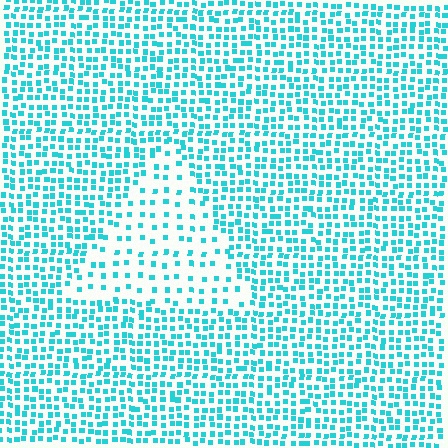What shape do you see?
I see a triangle.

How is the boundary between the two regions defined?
The boundary is defined by a change in element density (approximately 2.3x ratio). All elements are the same color, size, and shape.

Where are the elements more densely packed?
The elements are more densely packed outside the triangle boundary.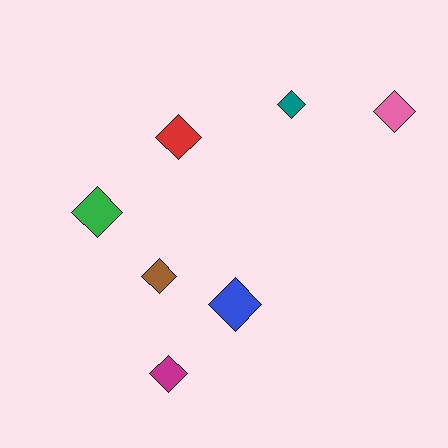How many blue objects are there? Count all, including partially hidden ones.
There is 1 blue object.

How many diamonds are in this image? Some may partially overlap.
There are 7 diamonds.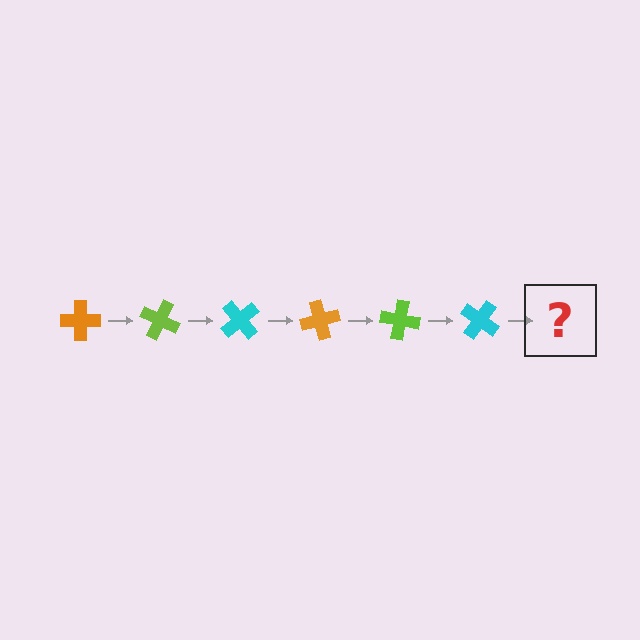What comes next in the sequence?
The next element should be an orange cross, rotated 150 degrees from the start.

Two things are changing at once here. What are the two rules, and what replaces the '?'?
The two rules are that it rotates 25 degrees each step and the color cycles through orange, lime, and cyan. The '?' should be an orange cross, rotated 150 degrees from the start.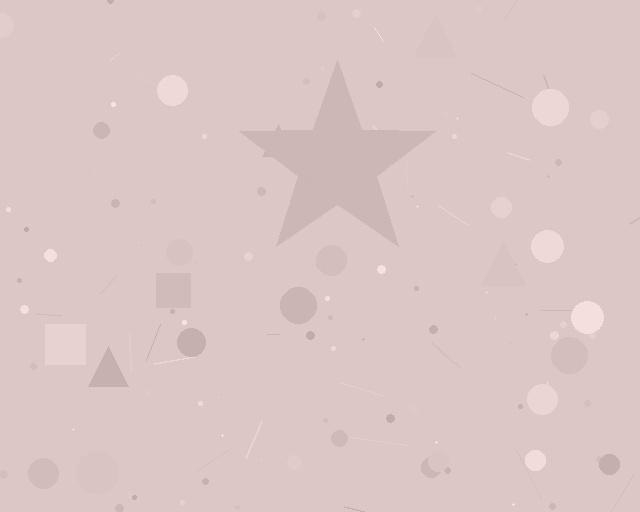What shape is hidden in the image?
A star is hidden in the image.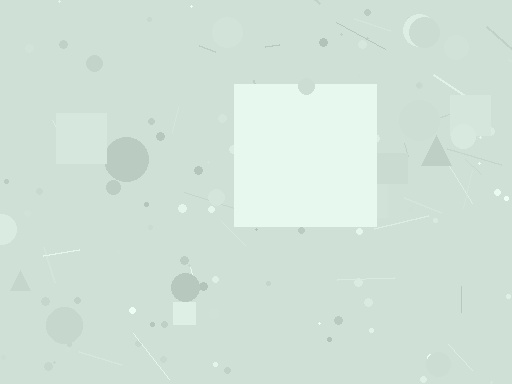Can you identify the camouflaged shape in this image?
The camouflaged shape is a square.